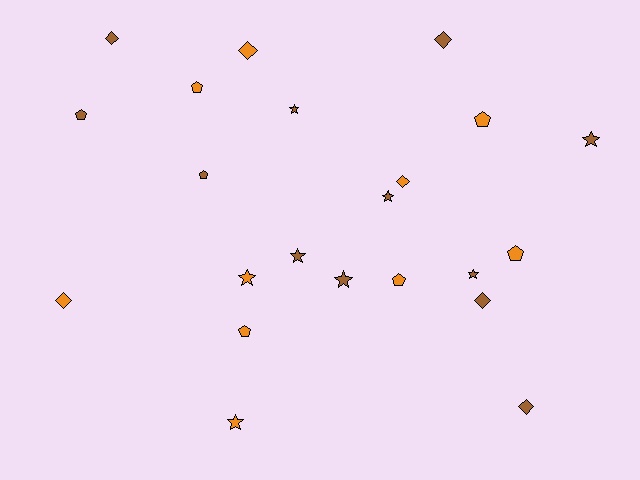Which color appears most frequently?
Brown, with 12 objects.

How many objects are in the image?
There are 22 objects.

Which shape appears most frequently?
Star, with 8 objects.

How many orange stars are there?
There are 2 orange stars.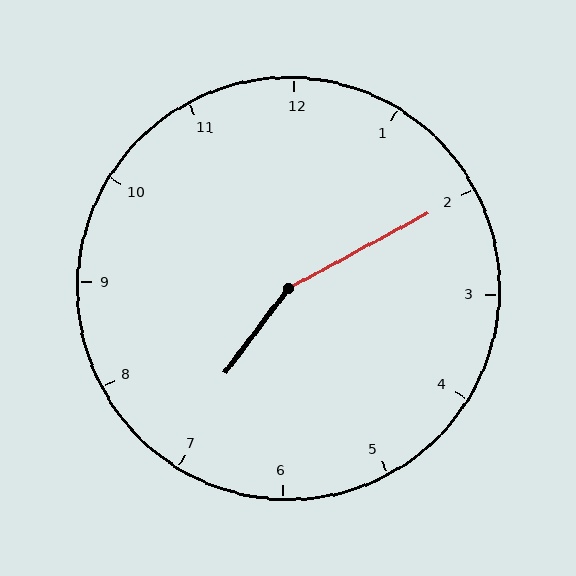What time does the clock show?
7:10.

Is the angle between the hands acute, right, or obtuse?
It is obtuse.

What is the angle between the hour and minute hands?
Approximately 155 degrees.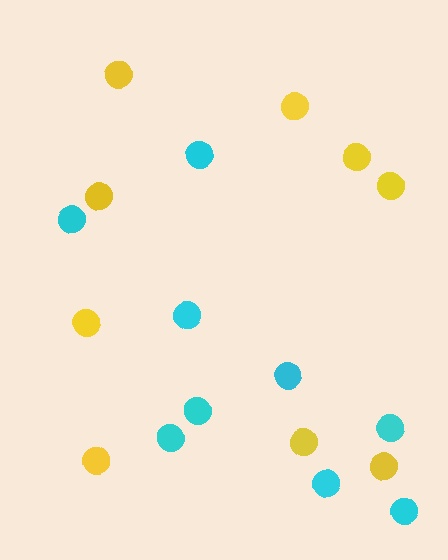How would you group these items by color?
There are 2 groups: one group of cyan circles (9) and one group of yellow circles (9).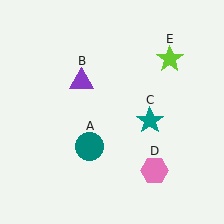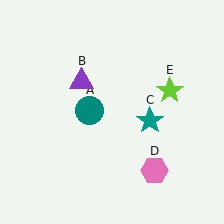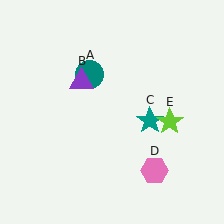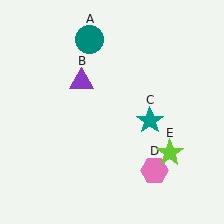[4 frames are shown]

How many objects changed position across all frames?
2 objects changed position: teal circle (object A), lime star (object E).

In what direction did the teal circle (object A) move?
The teal circle (object A) moved up.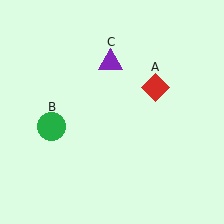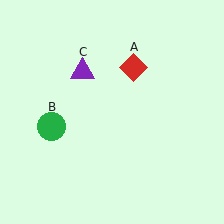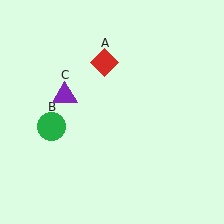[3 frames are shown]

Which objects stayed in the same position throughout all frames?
Green circle (object B) remained stationary.